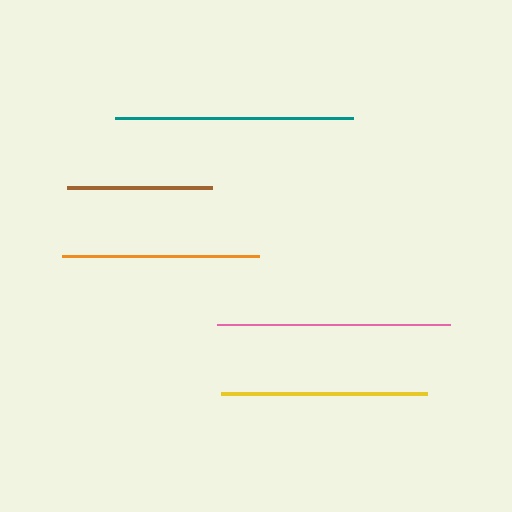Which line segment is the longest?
The teal line is the longest at approximately 237 pixels.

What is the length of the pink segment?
The pink segment is approximately 233 pixels long.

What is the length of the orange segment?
The orange segment is approximately 196 pixels long.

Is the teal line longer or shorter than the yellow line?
The teal line is longer than the yellow line.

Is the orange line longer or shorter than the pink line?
The pink line is longer than the orange line.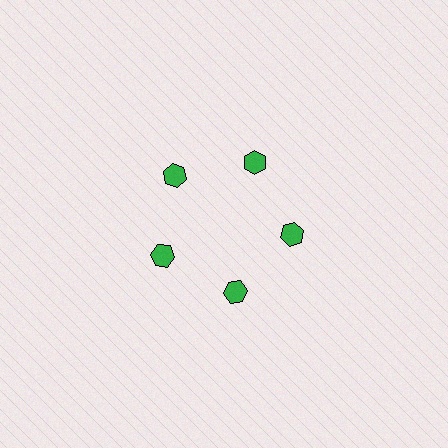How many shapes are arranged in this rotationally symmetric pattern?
There are 5 shapes, arranged in 5 groups of 1.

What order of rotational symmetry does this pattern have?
This pattern has 5-fold rotational symmetry.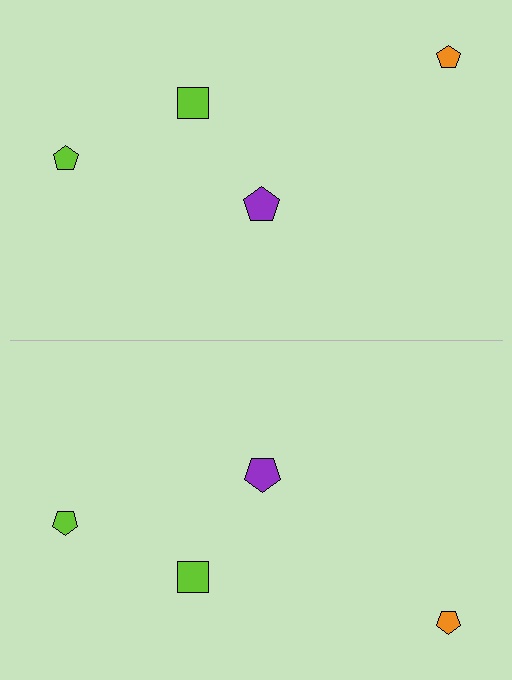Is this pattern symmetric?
Yes, this pattern has bilateral (reflection) symmetry.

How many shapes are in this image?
There are 8 shapes in this image.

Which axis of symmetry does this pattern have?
The pattern has a horizontal axis of symmetry running through the center of the image.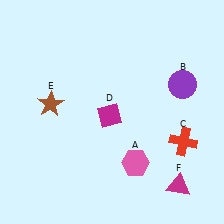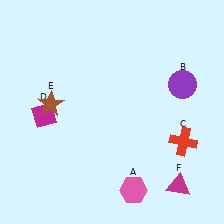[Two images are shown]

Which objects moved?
The objects that moved are: the pink hexagon (A), the magenta diamond (D).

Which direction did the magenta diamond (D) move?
The magenta diamond (D) moved left.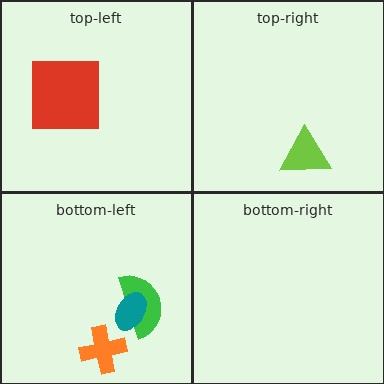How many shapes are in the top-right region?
1.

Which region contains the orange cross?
The bottom-left region.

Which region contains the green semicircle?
The bottom-left region.